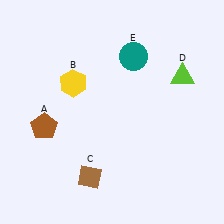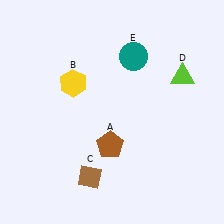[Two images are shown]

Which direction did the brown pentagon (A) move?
The brown pentagon (A) moved right.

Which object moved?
The brown pentagon (A) moved right.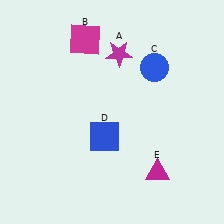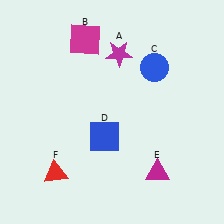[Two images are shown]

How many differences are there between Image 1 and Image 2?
There is 1 difference between the two images.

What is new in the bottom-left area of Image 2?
A red triangle (F) was added in the bottom-left area of Image 2.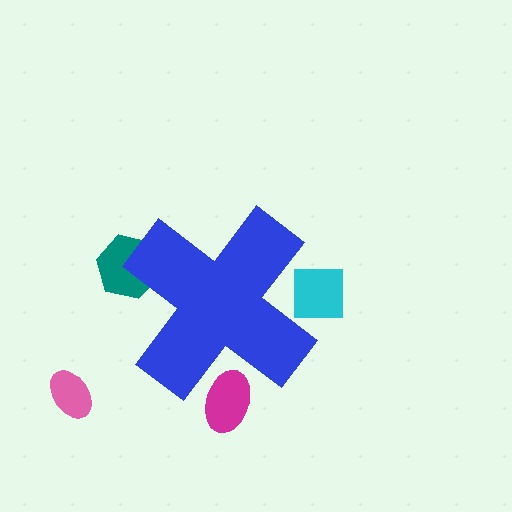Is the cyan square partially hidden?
Yes, the cyan square is partially hidden behind the blue cross.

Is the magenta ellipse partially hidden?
Yes, the magenta ellipse is partially hidden behind the blue cross.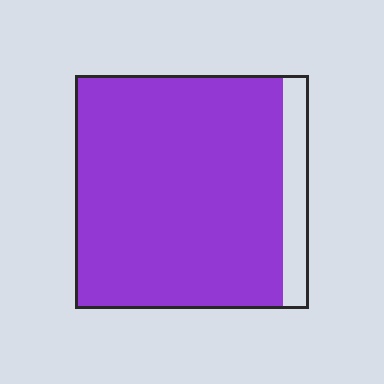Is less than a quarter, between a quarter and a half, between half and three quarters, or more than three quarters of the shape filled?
More than three quarters.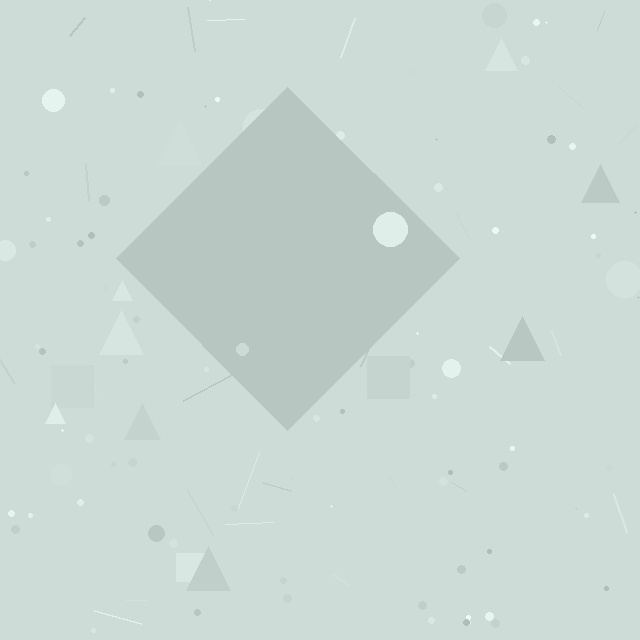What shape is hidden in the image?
A diamond is hidden in the image.